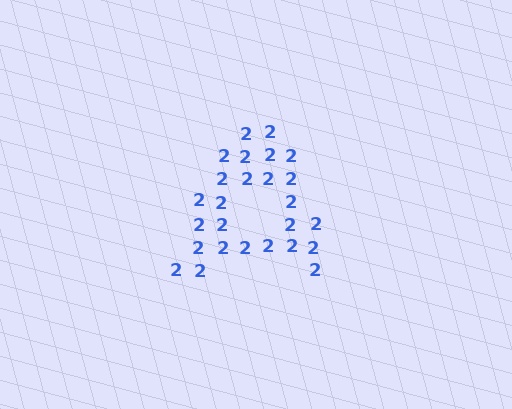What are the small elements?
The small elements are digit 2's.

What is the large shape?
The large shape is the letter A.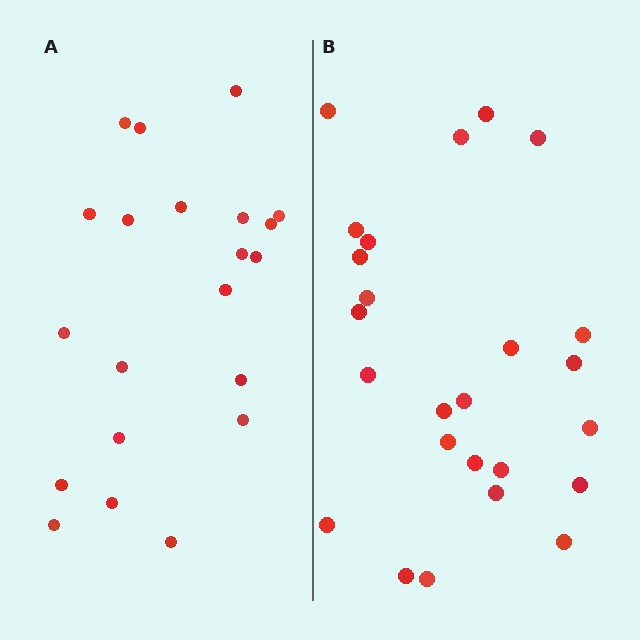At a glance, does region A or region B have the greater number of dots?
Region B (the right region) has more dots.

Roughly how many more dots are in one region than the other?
Region B has about 4 more dots than region A.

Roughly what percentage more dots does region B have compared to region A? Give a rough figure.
About 20% more.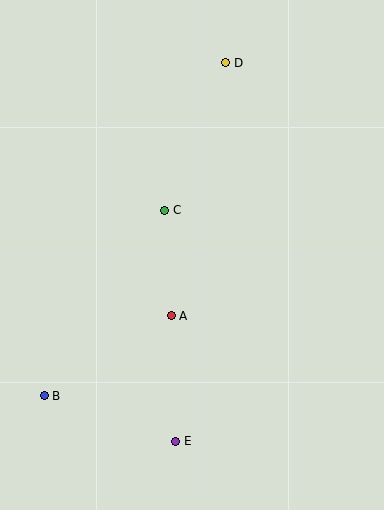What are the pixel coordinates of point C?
Point C is at (165, 210).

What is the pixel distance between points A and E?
The distance between A and E is 126 pixels.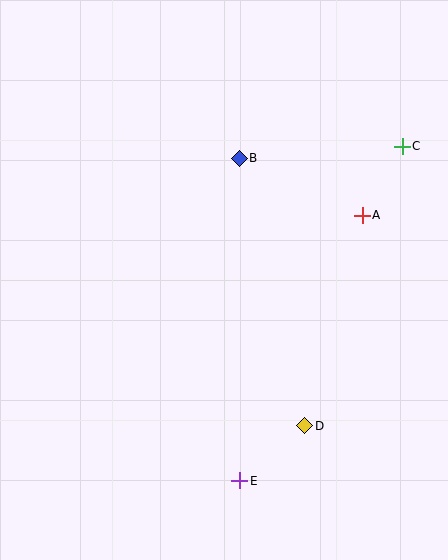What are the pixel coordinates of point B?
Point B is at (239, 158).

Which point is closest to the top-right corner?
Point C is closest to the top-right corner.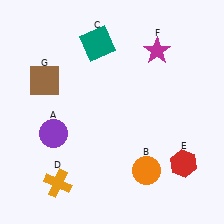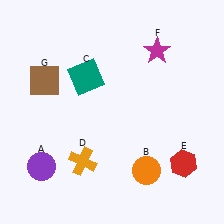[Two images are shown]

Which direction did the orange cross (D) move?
The orange cross (D) moved right.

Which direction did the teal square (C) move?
The teal square (C) moved down.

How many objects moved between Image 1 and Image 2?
3 objects moved between the two images.